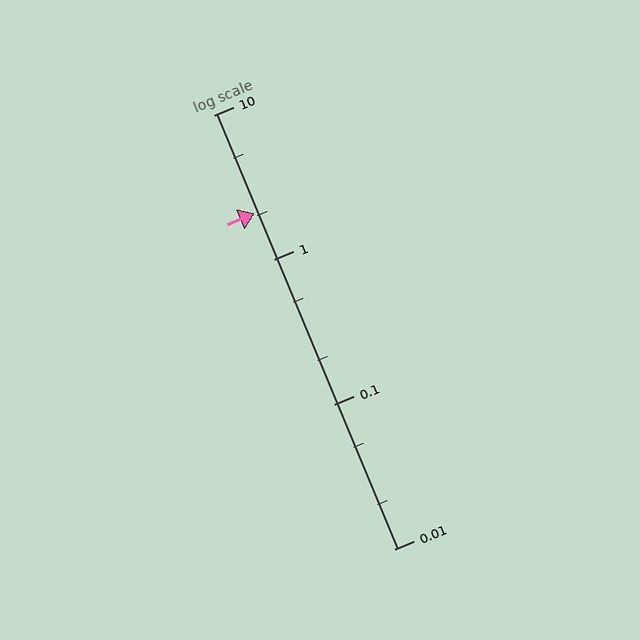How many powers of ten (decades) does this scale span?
The scale spans 3 decades, from 0.01 to 10.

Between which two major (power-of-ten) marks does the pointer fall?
The pointer is between 1 and 10.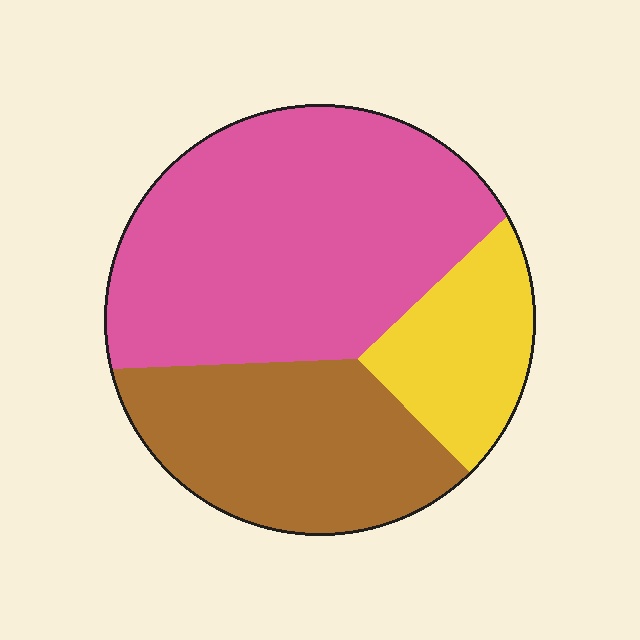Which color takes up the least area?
Yellow, at roughly 15%.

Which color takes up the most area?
Pink, at roughly 55%.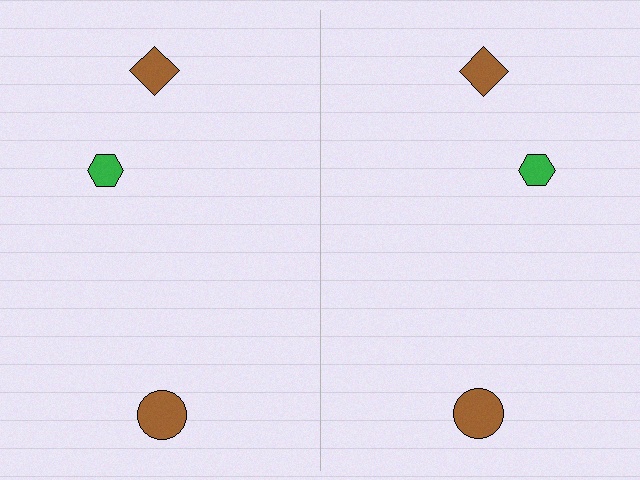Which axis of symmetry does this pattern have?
The pattern has a vertical axis of symmetry running through the center of the image.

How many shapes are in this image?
There are 6 shapes in this image.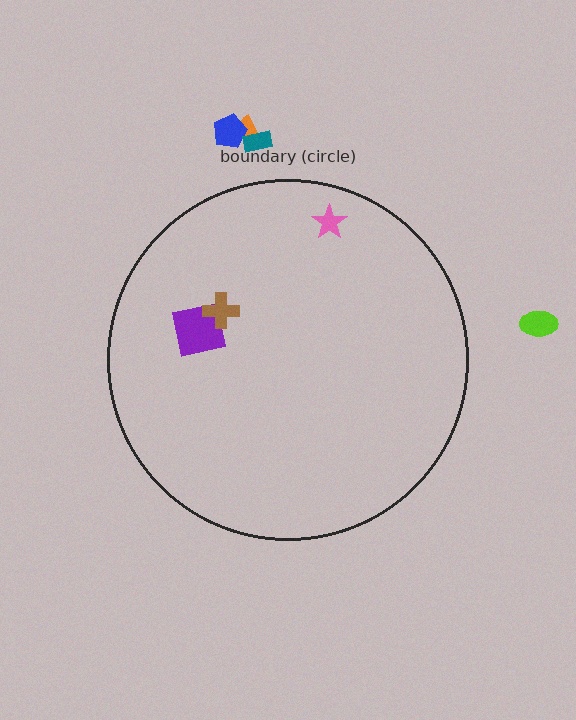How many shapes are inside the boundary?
3 inside, 4 outside.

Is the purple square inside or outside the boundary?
Inside.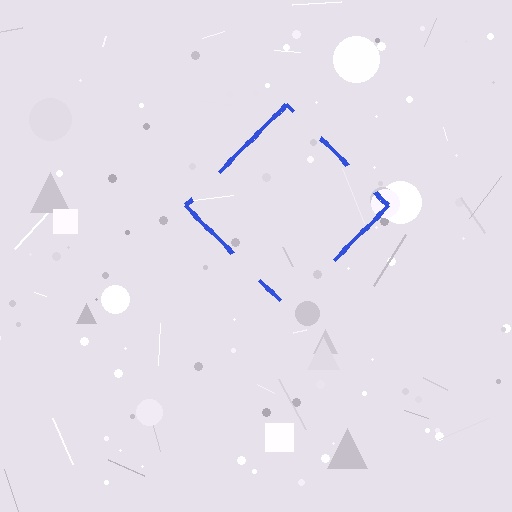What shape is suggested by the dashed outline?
The dashed outline suggests a diamond.